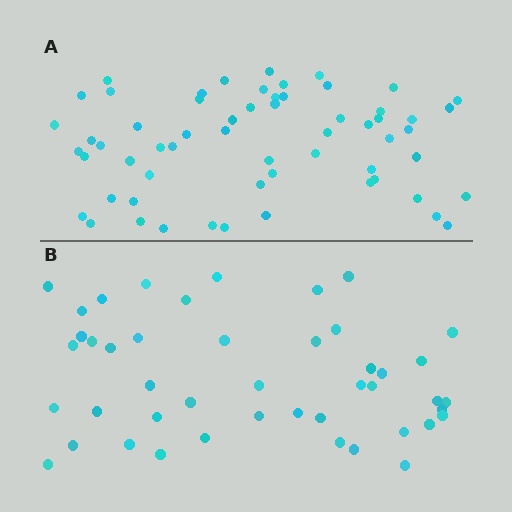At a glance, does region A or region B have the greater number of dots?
Region A (the top region) has more dots.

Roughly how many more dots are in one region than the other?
Region A has approximately 15 more dots than region B.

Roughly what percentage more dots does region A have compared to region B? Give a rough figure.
About 35% more.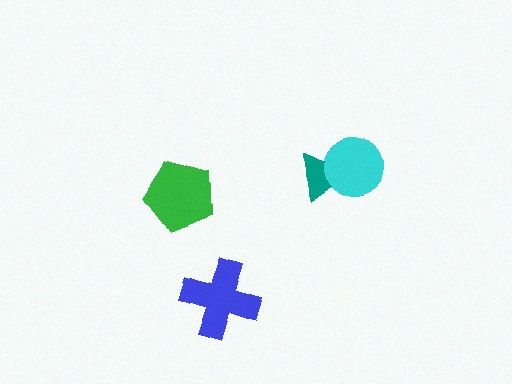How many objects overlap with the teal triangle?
1 object overlaps with the teal triangle.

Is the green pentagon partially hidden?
No, no other shape covers it.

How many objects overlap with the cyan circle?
1 object overlaps with the cyan circle.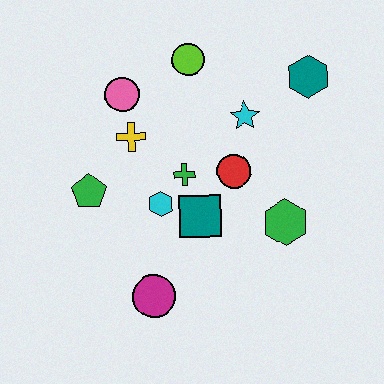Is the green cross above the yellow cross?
No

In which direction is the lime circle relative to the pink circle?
The lime circle is to the right of the pink circle.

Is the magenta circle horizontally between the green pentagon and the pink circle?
No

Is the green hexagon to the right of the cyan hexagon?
Yes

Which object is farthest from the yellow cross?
The teal hexagon is farthest from the yellow cross.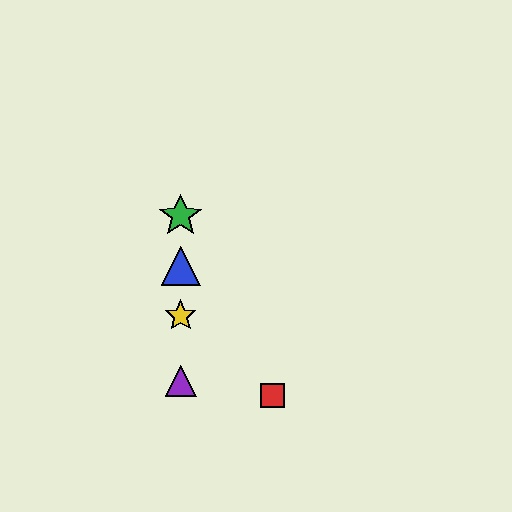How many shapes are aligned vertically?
4 shapes (the blue triangle, the green star, the yellow star, the purple triangle) are aligned vertically.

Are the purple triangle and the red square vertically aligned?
No, the purple triangle is at x≈181 and the red square is at x≈272.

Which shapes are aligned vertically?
The blue triangle, the green star, the yellow star, the purple triangle are aligned vertically.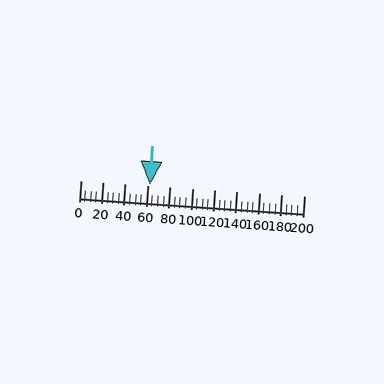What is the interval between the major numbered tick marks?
The major tick marks are spaced 20 units apart.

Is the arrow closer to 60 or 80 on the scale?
The arrow is closer to 60.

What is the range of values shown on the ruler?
The ruler shows values from 0 to 200.